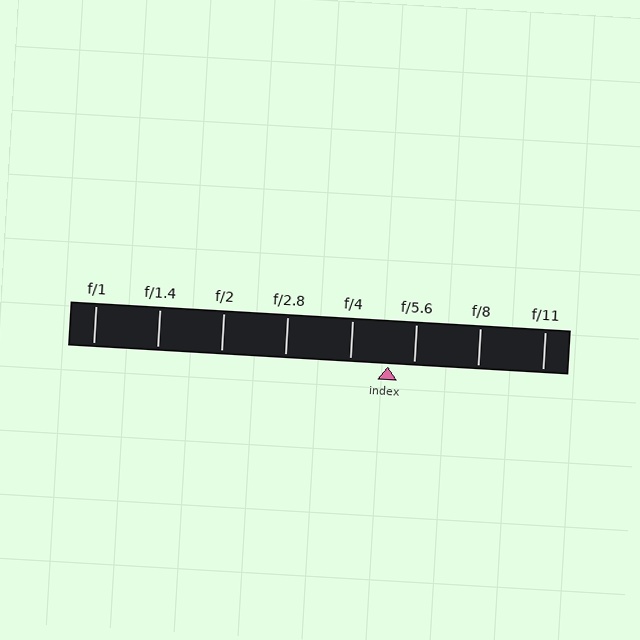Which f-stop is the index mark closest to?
The index mark is closest to f/5.6.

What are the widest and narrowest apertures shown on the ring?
The widest aperture shown is f/1 and the narrowest is f/11.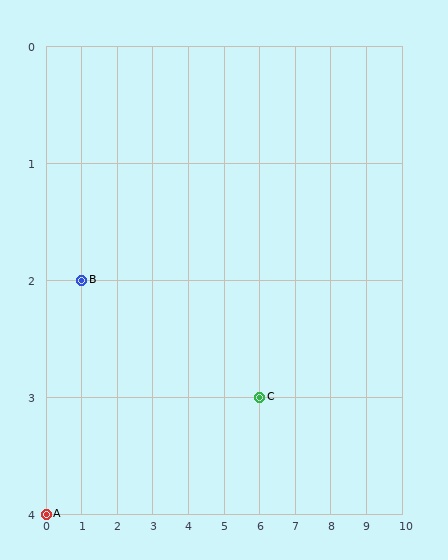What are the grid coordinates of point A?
Point A is at grid coordinates (0, 4).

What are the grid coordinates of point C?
Point C is at grid coordinates (6, 3).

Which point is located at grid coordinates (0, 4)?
Point A is at (0, 4).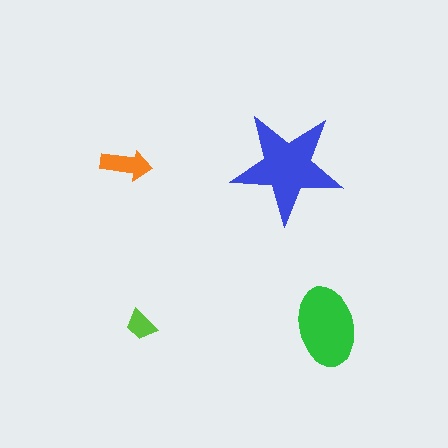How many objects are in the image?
There are 4 objects in the image.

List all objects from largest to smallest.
The blue star, the green ellipse, the orange arrow, the lime trapezoid.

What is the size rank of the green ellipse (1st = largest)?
2nd.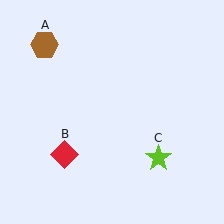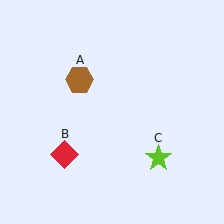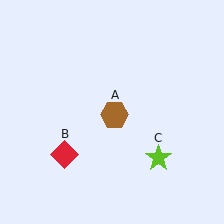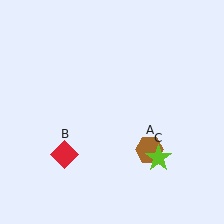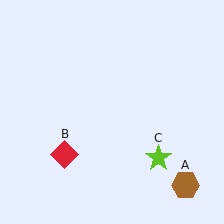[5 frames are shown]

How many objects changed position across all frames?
1 object changed position: brown hexagon (object A).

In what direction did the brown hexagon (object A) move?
The brown hexagon (object A) moved down and to the right.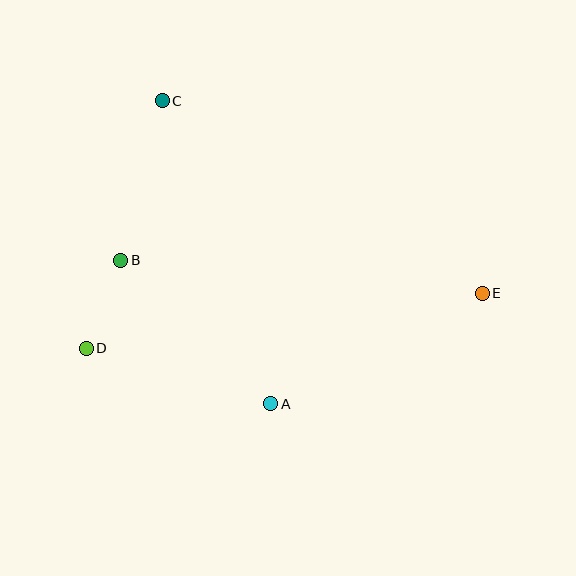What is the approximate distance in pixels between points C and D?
The distance between C and D is approximately 259 pixels.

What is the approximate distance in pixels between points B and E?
The distance between B and E is approximately 363 pixels.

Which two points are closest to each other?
Points B and D are closest to each other.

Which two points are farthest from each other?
Points D and E are farthest from each other.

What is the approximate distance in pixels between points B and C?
The distance between B and C is approximately 165 pixels.